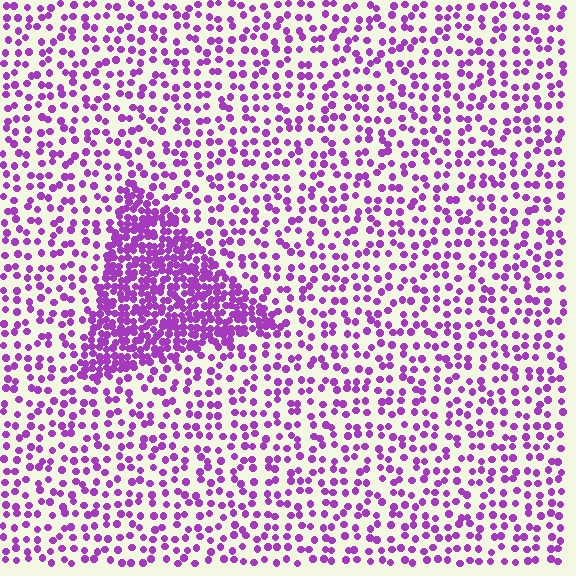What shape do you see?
I see a triangle.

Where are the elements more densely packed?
The elements are more densely packed inside the triangle boundary.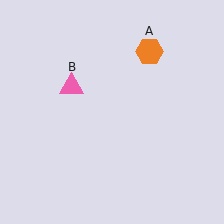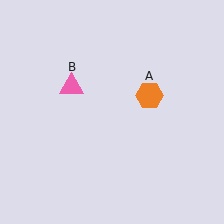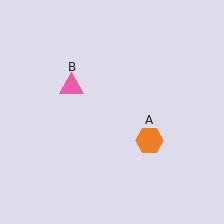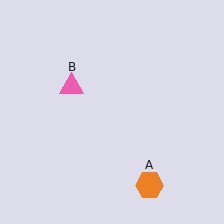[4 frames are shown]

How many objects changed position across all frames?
1 object changed position: orange hexagon (object A).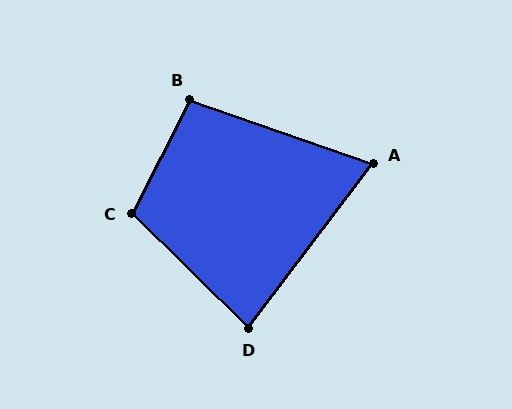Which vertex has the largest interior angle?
C, at approximately 108 degrees.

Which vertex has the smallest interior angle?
A, at approximately 72 degrees.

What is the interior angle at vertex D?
Approximately 82 degrees (acute).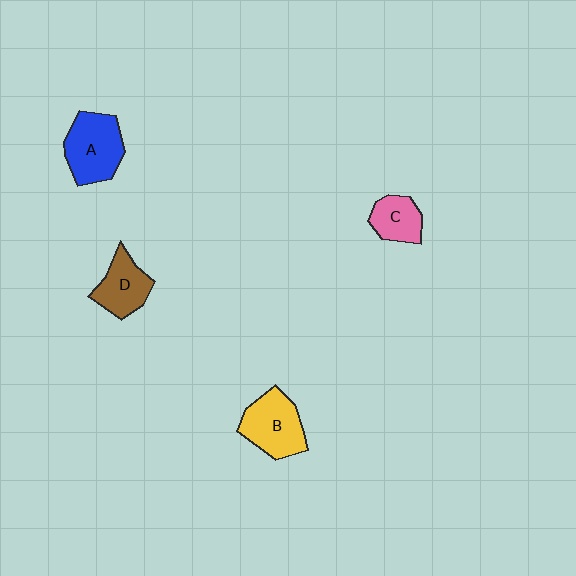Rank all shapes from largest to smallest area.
From largest to smallest: A (blue), B (yellow), D (brown), C (pink).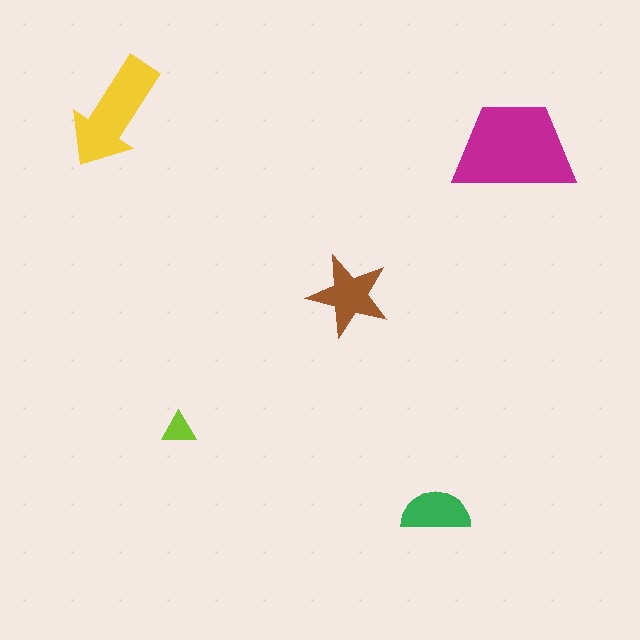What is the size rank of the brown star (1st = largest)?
3rd.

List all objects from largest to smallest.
The magenta trapezoid, the yellow arrow, the brown star, the green semicircle, the lime triangle.